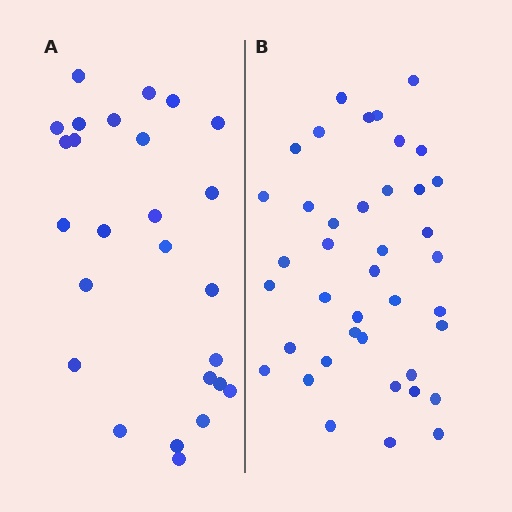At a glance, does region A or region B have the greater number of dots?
Region B (the right region) has more dots.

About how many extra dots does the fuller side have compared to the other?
Region B has approximately 15 more dots than region A.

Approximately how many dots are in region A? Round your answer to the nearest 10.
About 30 dots. (The exact count is 26, which rounds to 30.)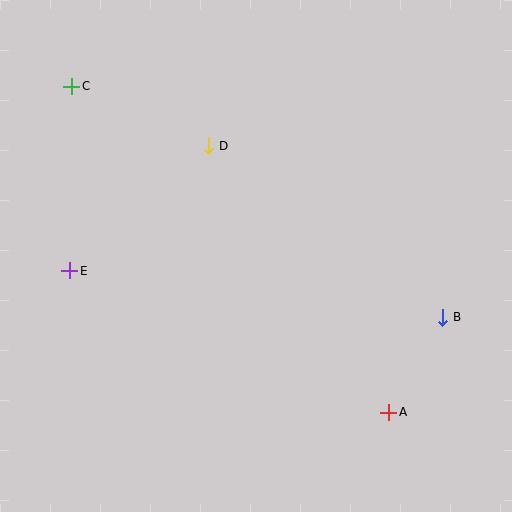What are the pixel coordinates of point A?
Point A is at (389, 412).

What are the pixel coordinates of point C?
Point C is at (72, 86).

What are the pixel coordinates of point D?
Point D is at (209, 146).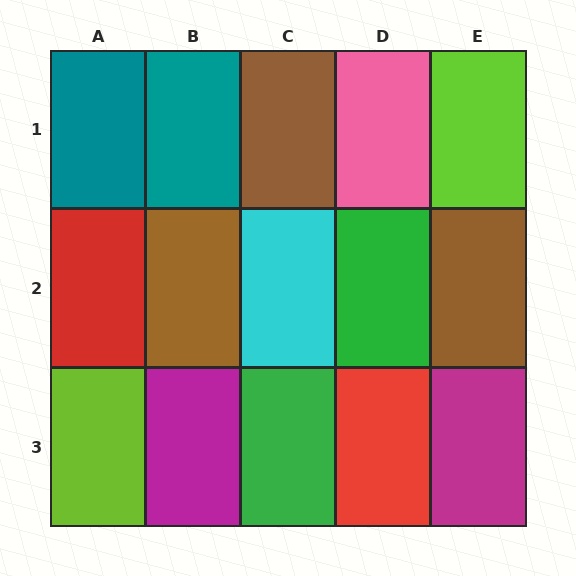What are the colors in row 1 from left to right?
Teal, teal, brown, pink, lime.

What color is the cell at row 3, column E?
Magenta.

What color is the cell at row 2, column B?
Brown.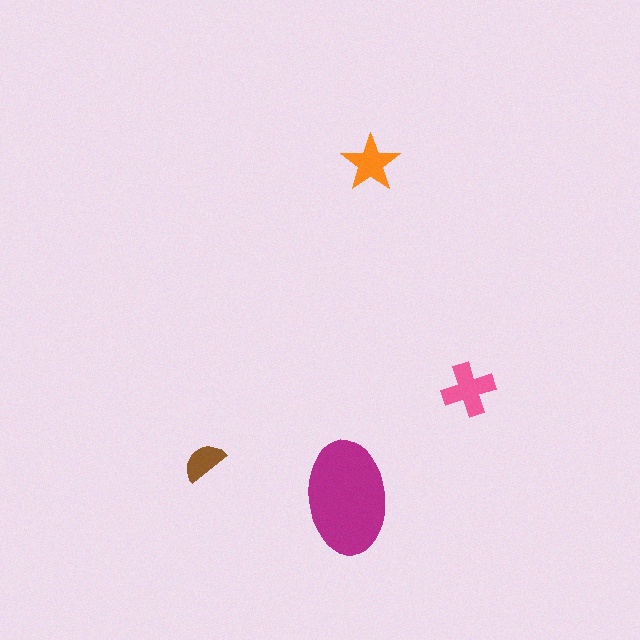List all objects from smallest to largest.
The brown semicircle, the orange star, the pink cross, the magenta ellipse.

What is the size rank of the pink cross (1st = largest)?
2nd.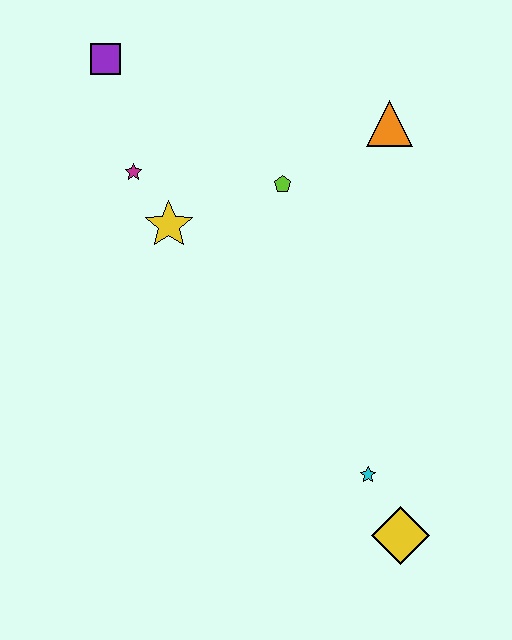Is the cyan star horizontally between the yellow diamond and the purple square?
Yes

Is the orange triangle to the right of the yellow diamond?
No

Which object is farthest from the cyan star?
The purple square is farthest from the cyan star.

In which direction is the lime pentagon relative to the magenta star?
The lime pentagon is to the right of the magenta star.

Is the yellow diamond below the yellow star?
Yes